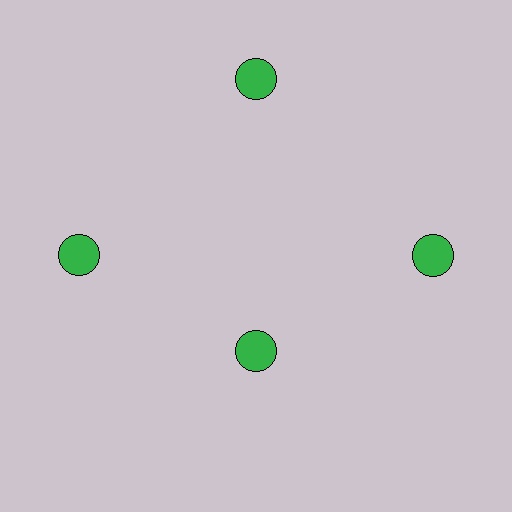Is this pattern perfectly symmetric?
No. The 4 green circles are arranged in a ring, but one element near the 6 o'clock position is pulled inward toward the center, breaking the 4-fold rotational symmetry.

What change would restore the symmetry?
The symmetry would be restored by moving it outward, back onto the ring so that all 4 circles sit at equal angles and equal distance from the center.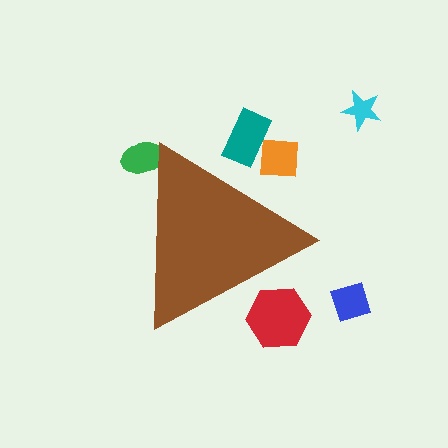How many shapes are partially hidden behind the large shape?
4 shapes are partially hidden.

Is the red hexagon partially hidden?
Yes, the red hexagon is partially hidden behind the brown triangle.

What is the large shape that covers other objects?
A brown triangle.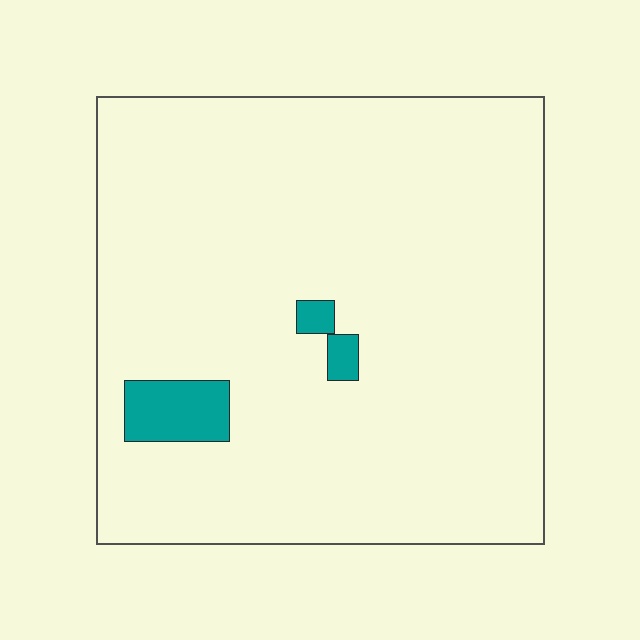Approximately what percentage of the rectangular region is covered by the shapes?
Approximately 5%.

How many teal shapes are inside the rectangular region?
3.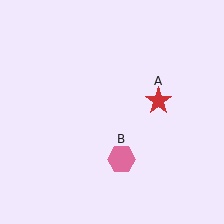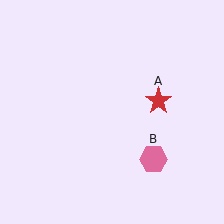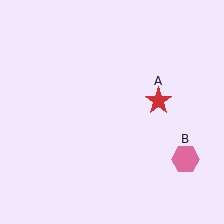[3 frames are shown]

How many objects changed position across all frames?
1 object changed position: pink hexagon (object B).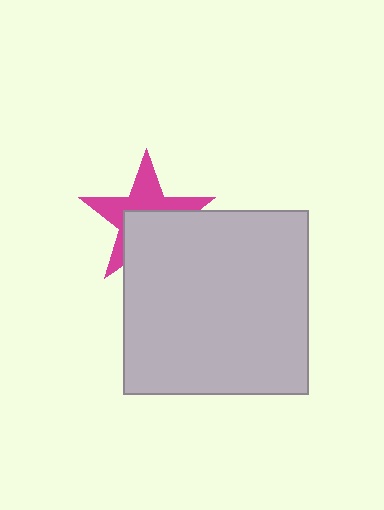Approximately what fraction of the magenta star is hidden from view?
Roughly 49% of the magenta star is hidden behind the light gray square.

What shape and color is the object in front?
The object in front is a light gray square.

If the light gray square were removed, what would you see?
You would see the complete magenta star.